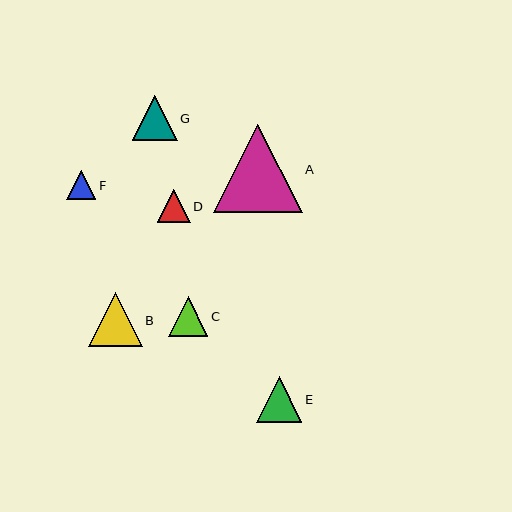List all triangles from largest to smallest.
From largest to smallest: A, B, E, G, C, D, F.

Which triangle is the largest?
Triangle A is the largest with a size of approximately 89 pixels.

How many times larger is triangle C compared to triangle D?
Triangle C is approximately 1.2 times the size of triangle D.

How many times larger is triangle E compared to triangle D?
Triangle E is approximately 1.4 times the size of triangle D.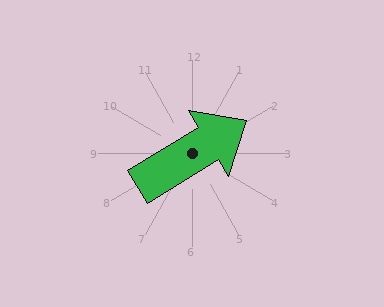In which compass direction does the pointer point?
Northeast.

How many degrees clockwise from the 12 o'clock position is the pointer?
Approximately 59 degrees.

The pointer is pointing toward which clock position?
Roughly 2 o'clock.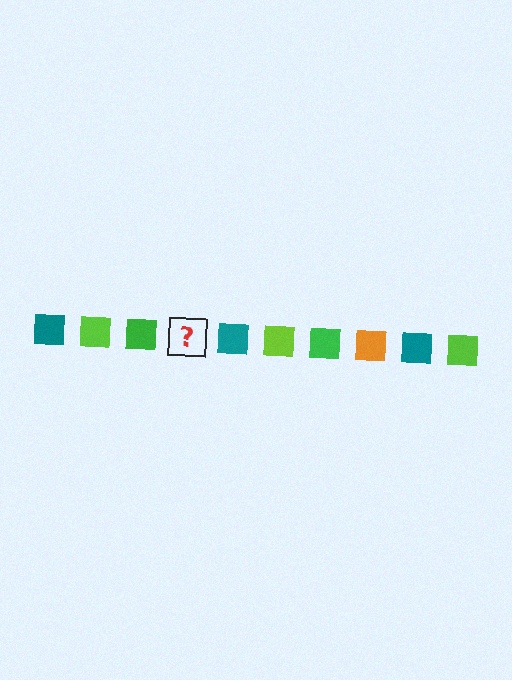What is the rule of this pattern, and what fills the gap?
The rule is that the pattern cycles through teal, lime, green, orange squares. The gap should be filled with an orange square.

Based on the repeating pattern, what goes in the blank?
The blank should be an orange square.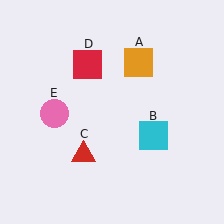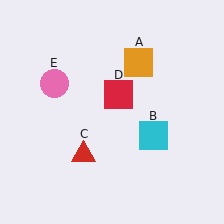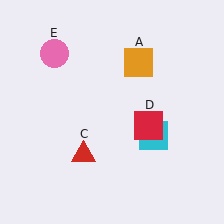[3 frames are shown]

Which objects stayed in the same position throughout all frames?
Orange square (object A) and cyan square (object B) and red triangle (object C) remained stationary.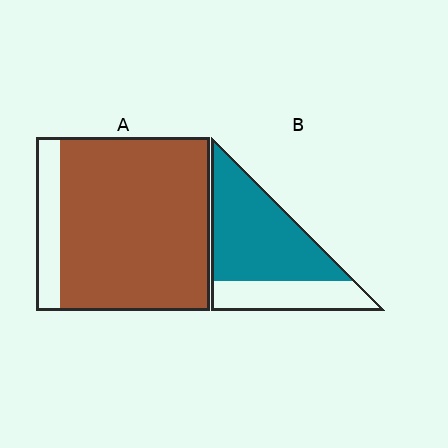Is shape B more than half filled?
Yes.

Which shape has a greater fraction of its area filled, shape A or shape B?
Shape A.